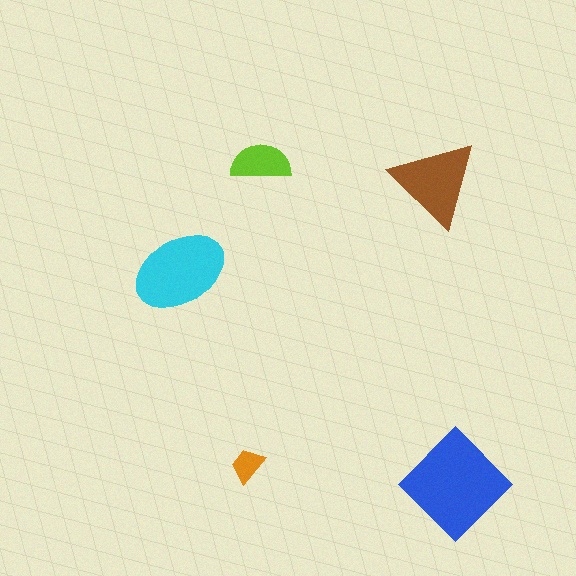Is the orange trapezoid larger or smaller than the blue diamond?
Smaller.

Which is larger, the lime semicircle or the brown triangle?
The brown triangle.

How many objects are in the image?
There are 5 objects in the image.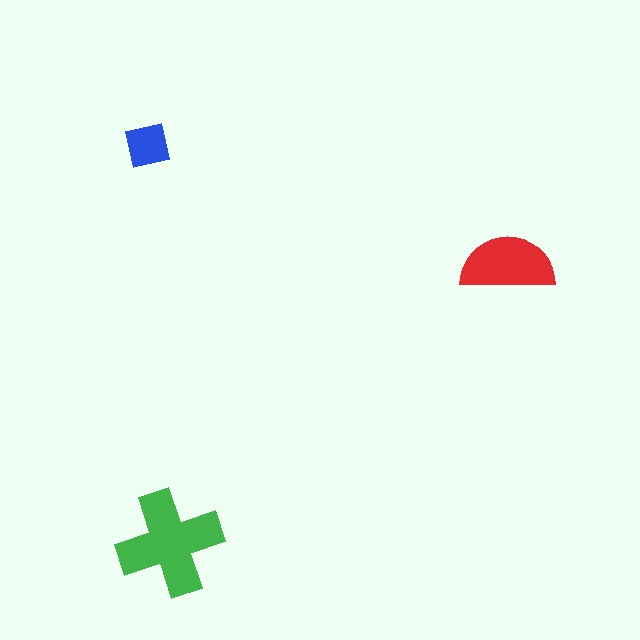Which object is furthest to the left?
The blue square is leftmost.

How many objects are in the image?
There are 3 objects in the image.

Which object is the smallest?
The blue square.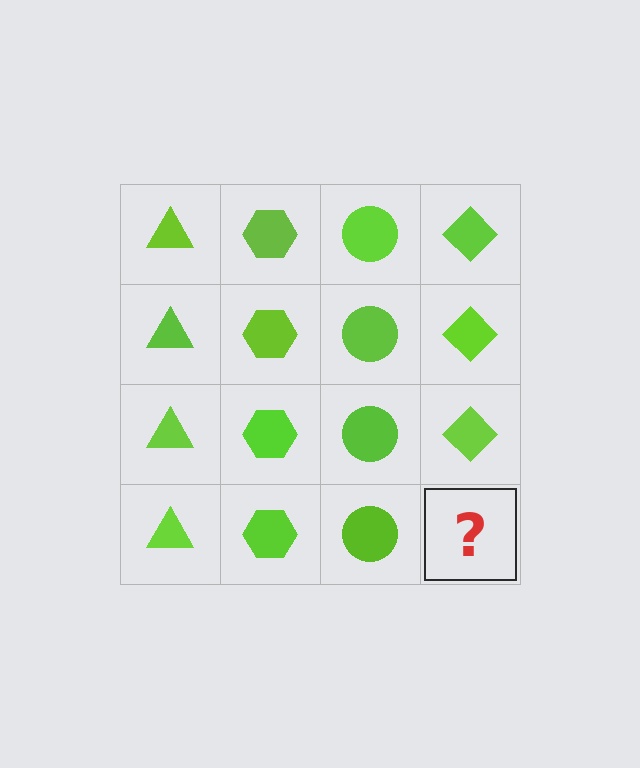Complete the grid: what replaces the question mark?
The question mark should be replaced with a lime diamond.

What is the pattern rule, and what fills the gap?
The rule is that each column has a consistent shape. The gap should be filled with a lime diamond.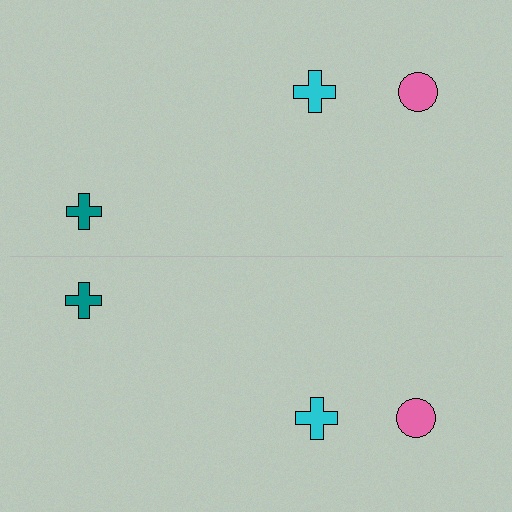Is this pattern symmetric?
Yes, this pattern has bilateral (reflection) symmetry.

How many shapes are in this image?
There are 6 shapes in this image.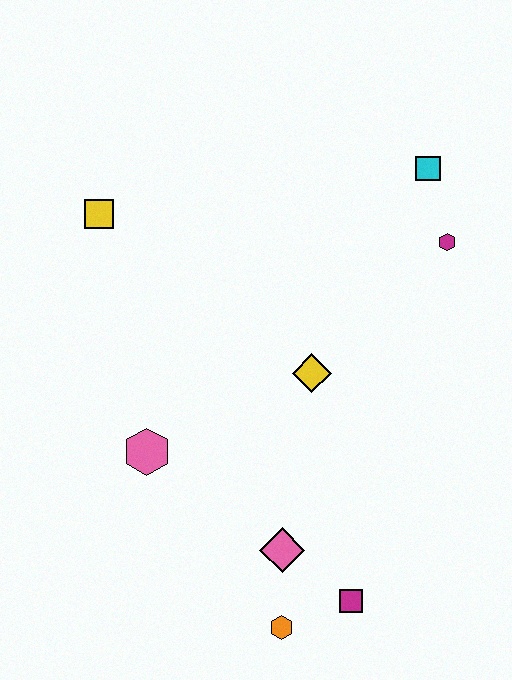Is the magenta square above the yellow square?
No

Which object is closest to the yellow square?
The pink hexagon is closest to the yellow square.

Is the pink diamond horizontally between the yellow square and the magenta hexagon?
Yes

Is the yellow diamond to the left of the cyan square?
Yes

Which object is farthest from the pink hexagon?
The cyan square is farthest from the pink hexagon.